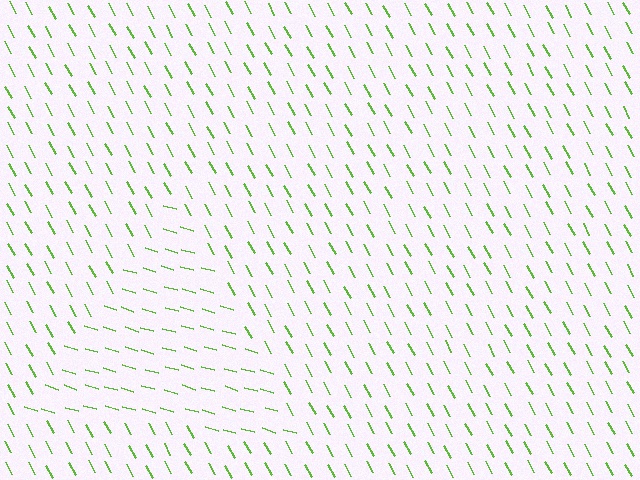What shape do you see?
I see a triangle.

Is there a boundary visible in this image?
Yes, there is a texture boundary formed by a change in line orientation.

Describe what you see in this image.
The image is filled with small lime line segments. A triangle region in the image has lines oriented differently from the surrounding lines, creating a visible texture boundary.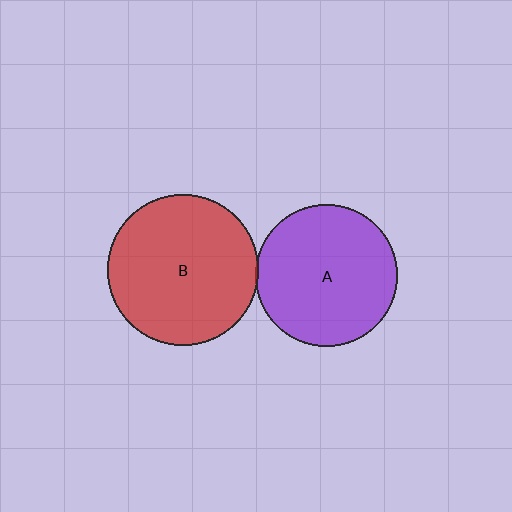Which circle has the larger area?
Circle B (red).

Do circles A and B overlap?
Yes.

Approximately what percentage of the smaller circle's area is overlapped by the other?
Approximately 5%.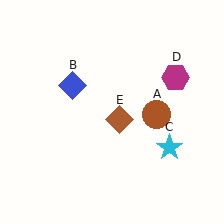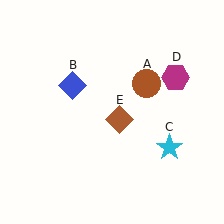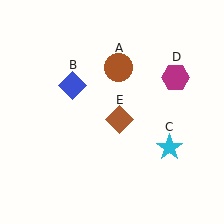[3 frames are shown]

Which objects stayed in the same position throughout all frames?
Blue diamond (object B) and cyan star (object C) and magenta hexagon (object D) and brown diamond (object E) remained stationary.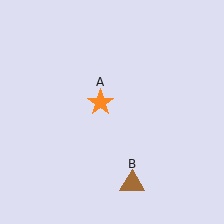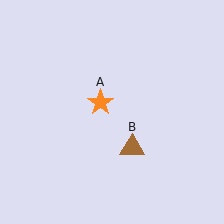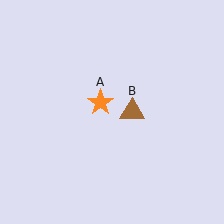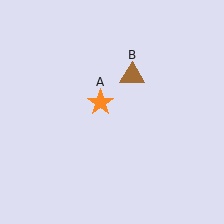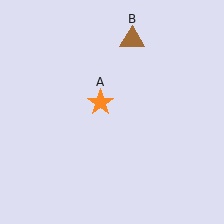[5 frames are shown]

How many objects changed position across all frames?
1 object changed position: brown triangle (object B).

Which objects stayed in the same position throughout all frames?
Orange star (object A) remained stationary.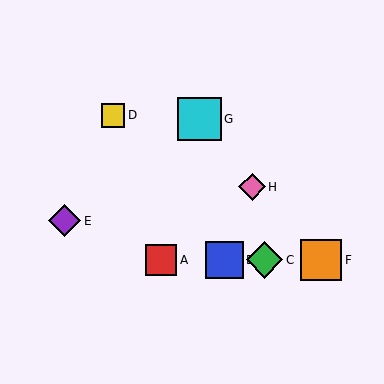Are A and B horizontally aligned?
Yes, both are at y≈260.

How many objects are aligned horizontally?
4 objects (A, B, C, F) are aligned horizontally.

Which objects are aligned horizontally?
Objects A, B, C, F are aligned horizontally.